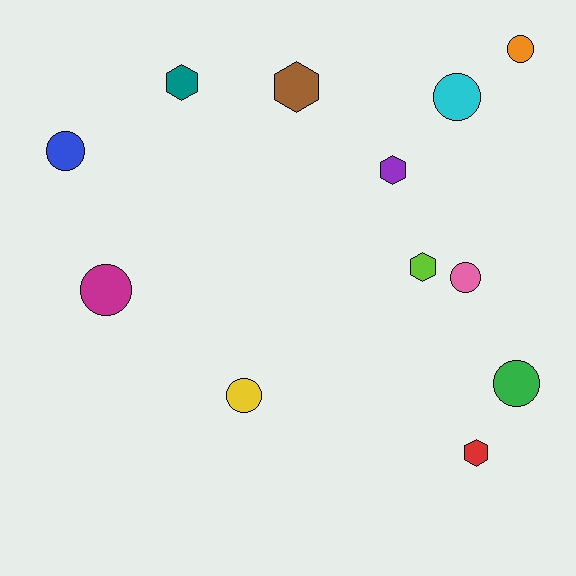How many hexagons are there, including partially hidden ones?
There are 5 hexagons.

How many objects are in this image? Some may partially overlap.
There are 12 objects.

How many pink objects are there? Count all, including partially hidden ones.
There is 1 pink object.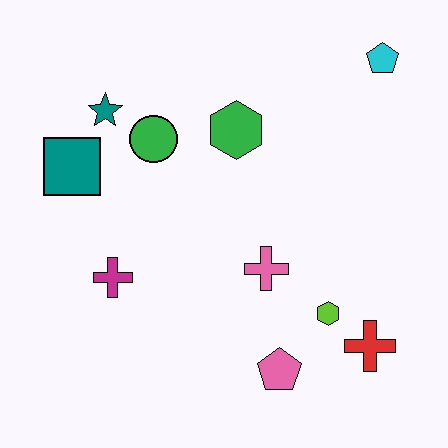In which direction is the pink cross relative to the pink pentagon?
The pink cross is above the pink pentagon.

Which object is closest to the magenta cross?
The teal square is closest to the magenta cross.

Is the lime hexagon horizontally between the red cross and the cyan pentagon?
No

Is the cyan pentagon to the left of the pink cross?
No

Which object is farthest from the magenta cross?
The cyan pentagon is farthest from the magenta cross.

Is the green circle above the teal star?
No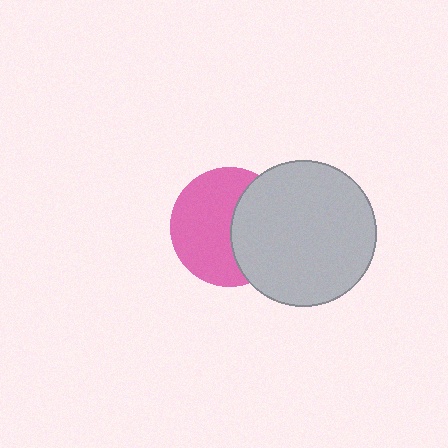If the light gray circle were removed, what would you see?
You would see the complete pink circle.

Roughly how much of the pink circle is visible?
About half of it is visible (roughly 60%).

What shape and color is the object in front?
The object in front is a light gray circle.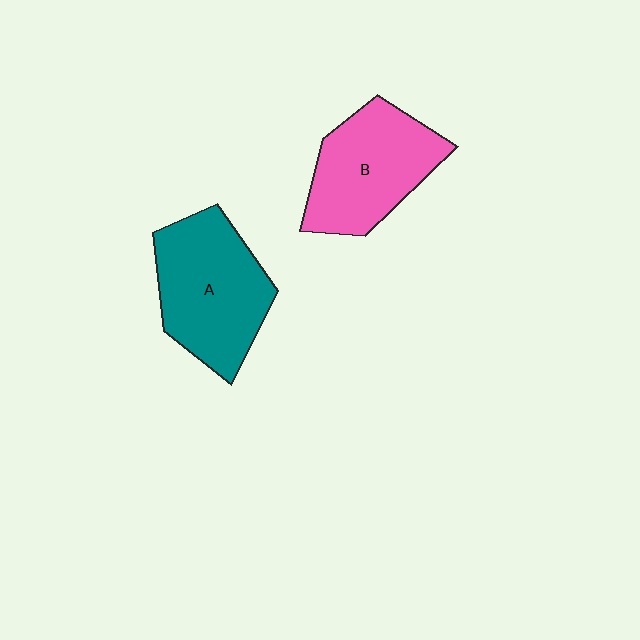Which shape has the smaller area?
Shape B (pink).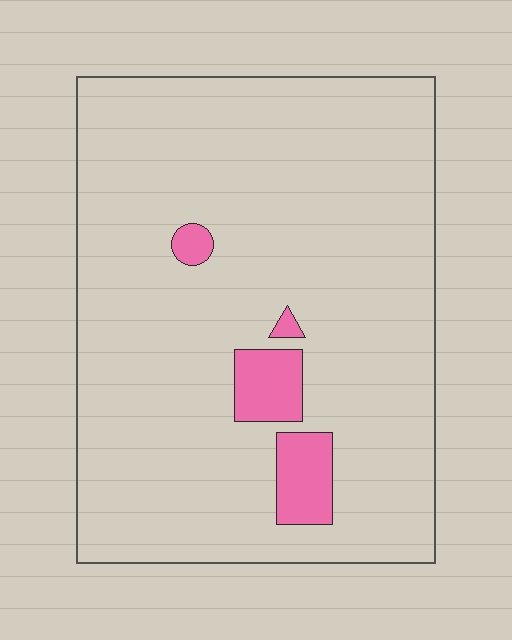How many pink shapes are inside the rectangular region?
4.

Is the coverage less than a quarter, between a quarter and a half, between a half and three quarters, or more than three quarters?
Less than a quarter.